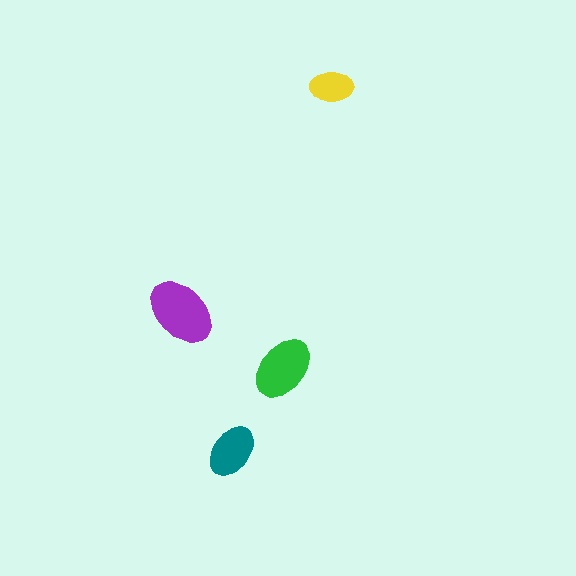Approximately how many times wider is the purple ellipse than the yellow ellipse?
About 1.5 times wider.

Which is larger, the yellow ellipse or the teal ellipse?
The teal one.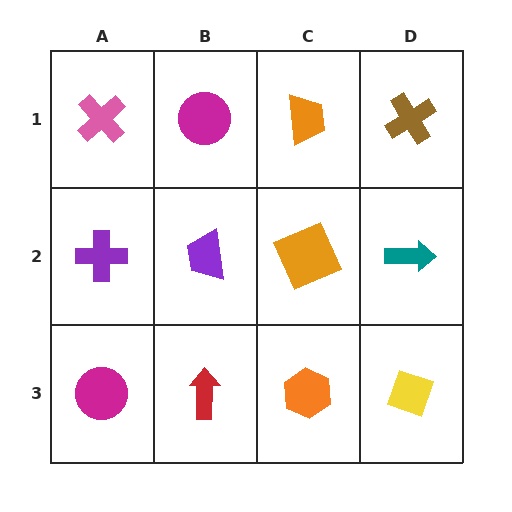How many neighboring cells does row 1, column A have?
2.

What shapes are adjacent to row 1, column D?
A teal arrow (row 2, column D), an orange trapezoid (row 1, column C).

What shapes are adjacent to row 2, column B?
A magenta circle (row 1, column B), a red arrow (row 3, column B), a purple cross (row 2, column A), an orange square (row 2, column C).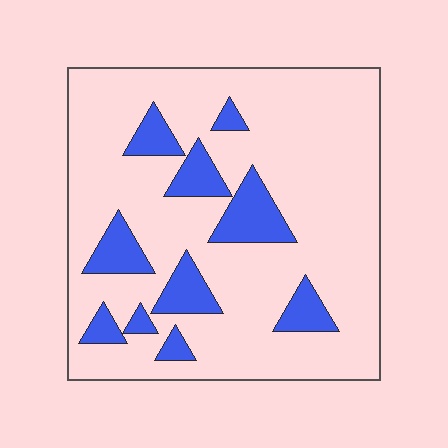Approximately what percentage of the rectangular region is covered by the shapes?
Approximately 20%.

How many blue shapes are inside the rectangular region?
10.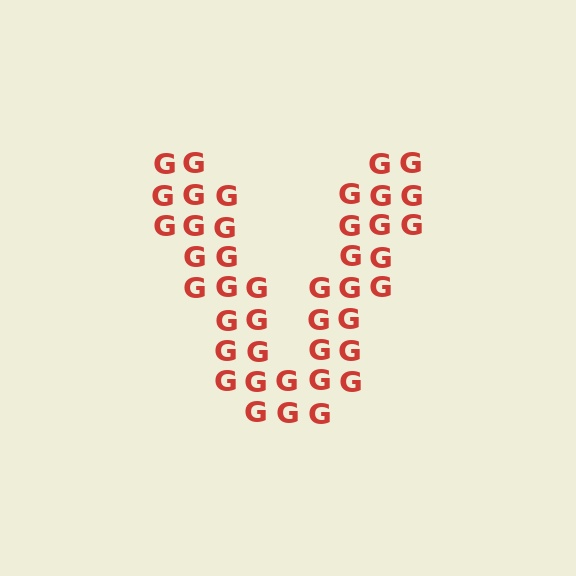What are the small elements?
The small elements are letter G's.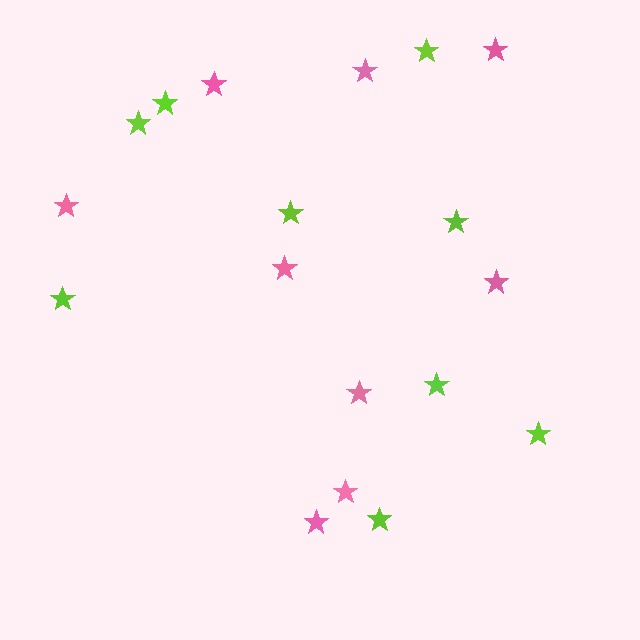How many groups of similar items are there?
There are 2 groups: one group of pink stars (9) and one group of lime stars (9).